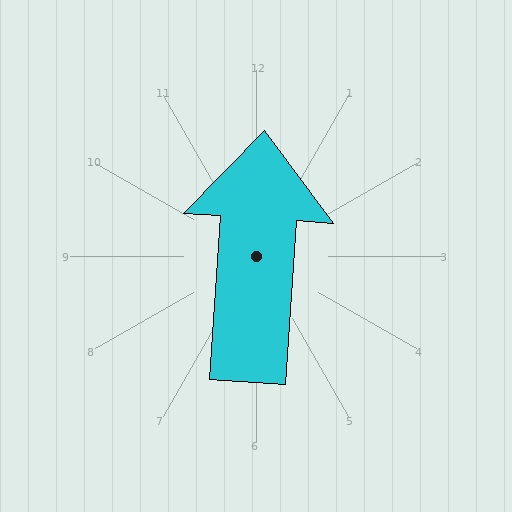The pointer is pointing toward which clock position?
Roughly 12 o'clock.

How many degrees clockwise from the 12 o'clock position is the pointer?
Approximately 4 degrees.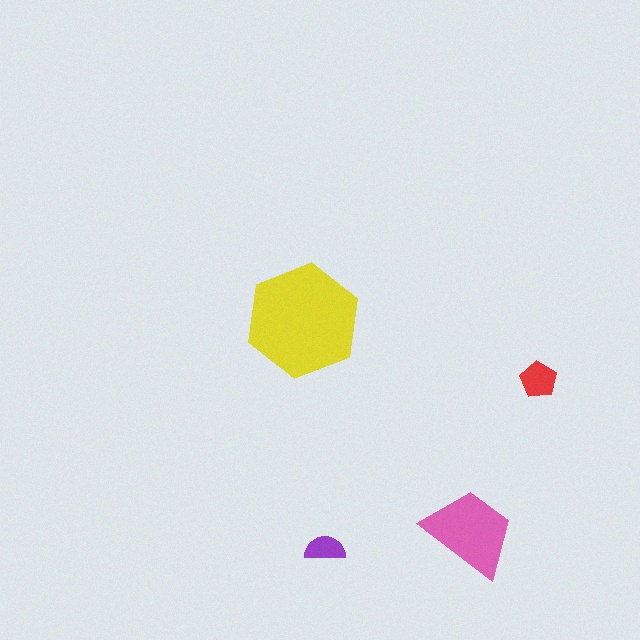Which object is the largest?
The yellow hexagon.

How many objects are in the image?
There are 4 objects in the image.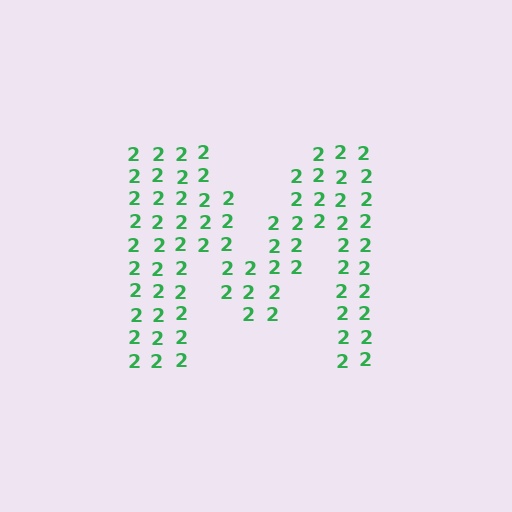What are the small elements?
The small elements are digit 2's.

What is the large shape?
The large shape is the letter M.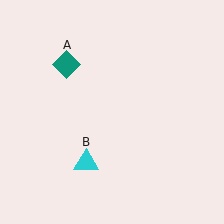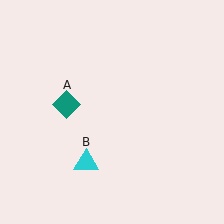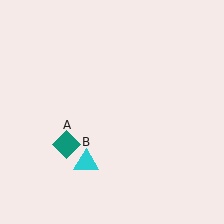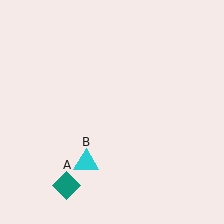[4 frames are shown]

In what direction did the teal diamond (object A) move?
The teal diamond (object A) moved down.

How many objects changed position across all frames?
1 object changed position: teal diamond (object A).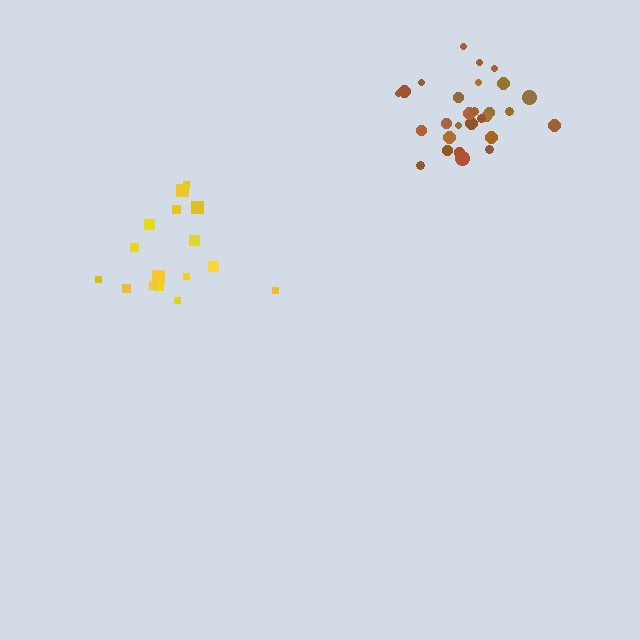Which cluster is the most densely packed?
Brown.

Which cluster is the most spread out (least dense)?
Yellow.